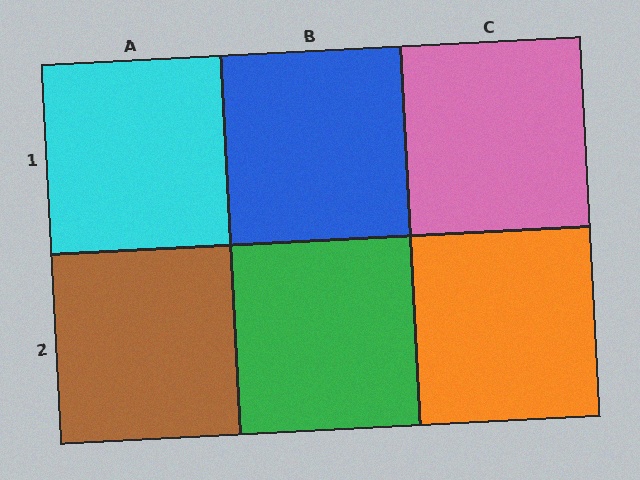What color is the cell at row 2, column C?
Orange.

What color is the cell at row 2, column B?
Green.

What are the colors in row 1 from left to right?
Cyan, blue, pink.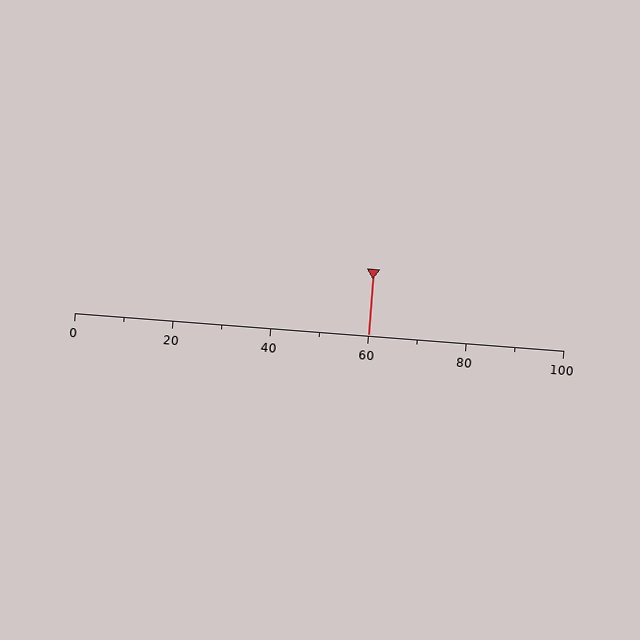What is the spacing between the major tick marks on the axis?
The major ticks are spaced 20 apart.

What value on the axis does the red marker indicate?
The marker indicates approximately 60.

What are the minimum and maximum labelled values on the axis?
The axis runs from 0 to 100.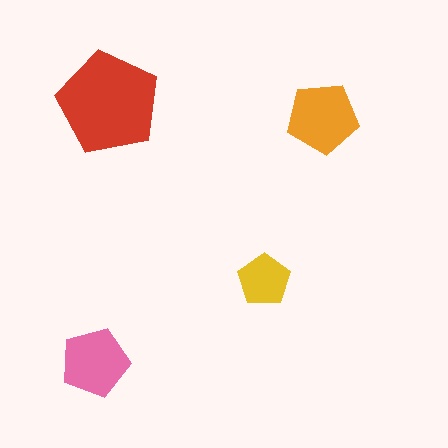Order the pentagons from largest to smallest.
the red one, the orange one, the pink one, the yellow one.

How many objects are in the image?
There are 4 objects in the image.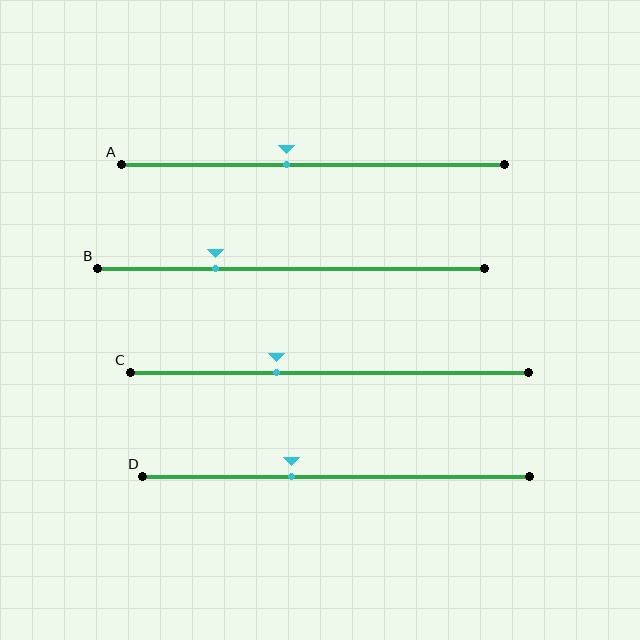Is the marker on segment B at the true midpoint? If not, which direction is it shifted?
No, the marker on segment B is shifted to the left by about 19% of the segment length.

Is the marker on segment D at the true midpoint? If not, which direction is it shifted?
No, the marker on segment D is shifted to the left by about 11% of the segment length.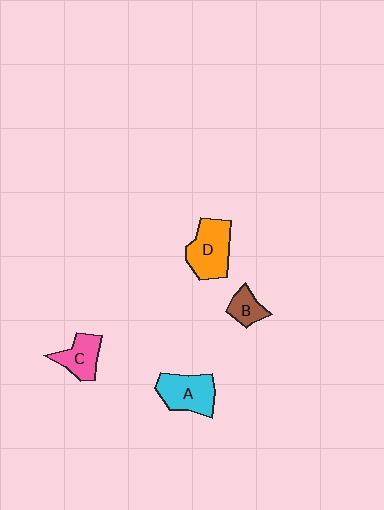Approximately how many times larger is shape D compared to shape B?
Approximately 2.2 times.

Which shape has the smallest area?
Shape B (brown).